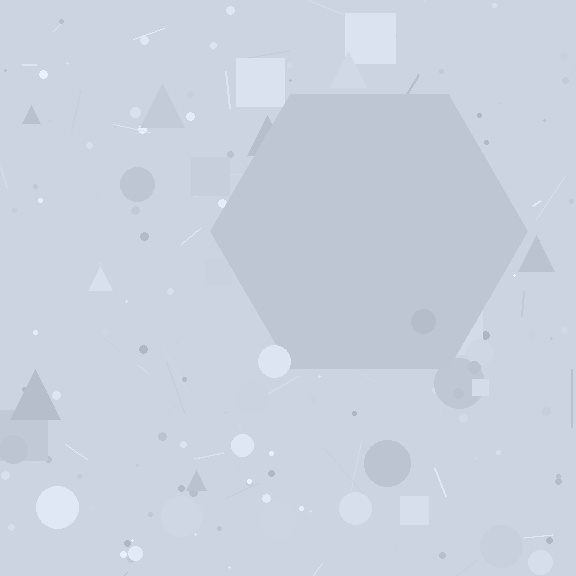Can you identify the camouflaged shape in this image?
The camouflaged shape is a hexagon.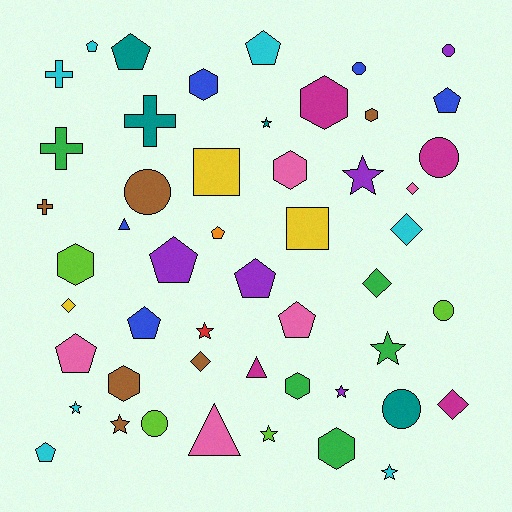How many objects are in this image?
There are 50 objects.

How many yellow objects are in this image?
There are 3 yellow objects.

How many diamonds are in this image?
There are 6 diamonds.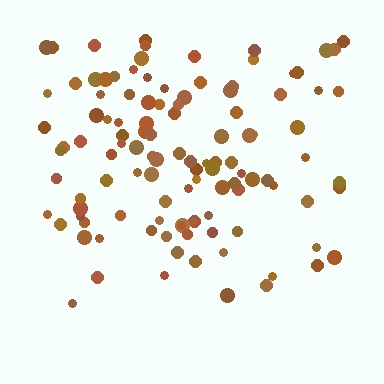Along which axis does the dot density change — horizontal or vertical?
Vertical.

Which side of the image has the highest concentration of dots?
The top.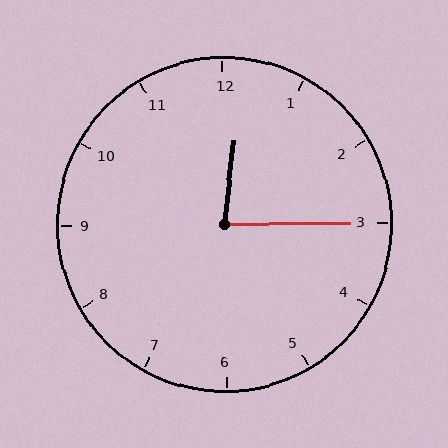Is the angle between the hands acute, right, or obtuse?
It is acute.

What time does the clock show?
12:15.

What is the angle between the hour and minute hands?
Approximately 82 degrees.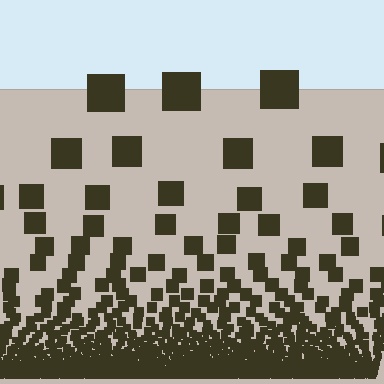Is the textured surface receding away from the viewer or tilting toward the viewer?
The surface appears to tilt toward the viewer. Texture elements get larger and sparser toward the top.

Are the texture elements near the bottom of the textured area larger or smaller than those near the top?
Smaller. The gradient is inverted — elements near the bottom are smaller and denser.